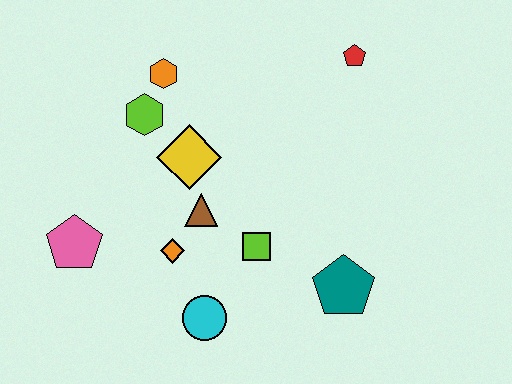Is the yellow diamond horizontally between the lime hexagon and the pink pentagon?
No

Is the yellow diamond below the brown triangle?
No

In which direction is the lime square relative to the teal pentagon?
The lime square is to the left of the teal pentagon.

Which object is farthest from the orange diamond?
The red pentagon is farthest from the orange diamond.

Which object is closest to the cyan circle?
The orange diamond is closest to the cyan circle.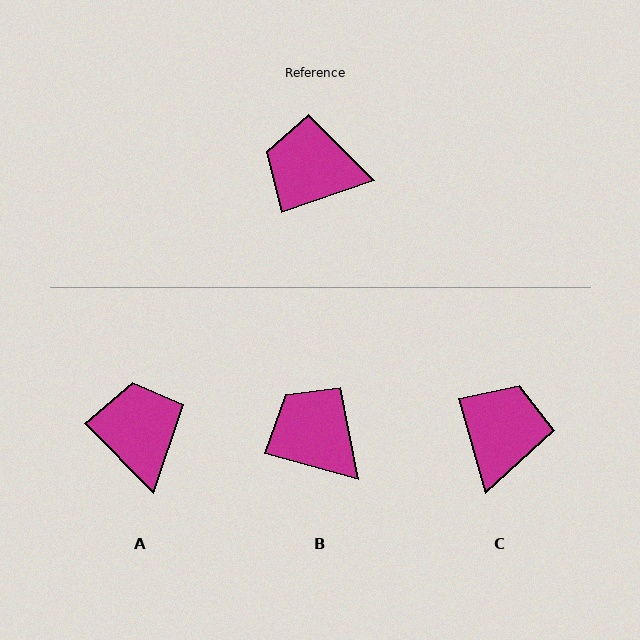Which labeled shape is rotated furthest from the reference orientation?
C, about 93 degrees away.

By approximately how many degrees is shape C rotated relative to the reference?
Approximately 93 degrees clockwise.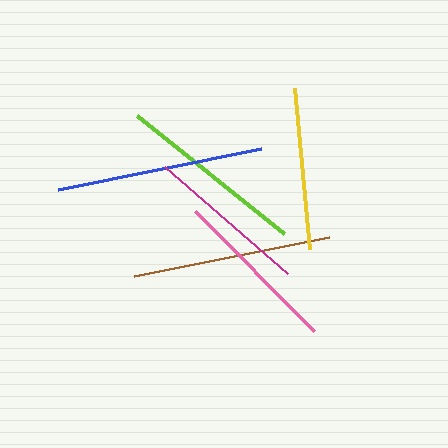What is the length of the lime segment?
The lime segment is approximately 189 pixels long.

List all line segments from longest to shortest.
From longest to shortest: blue, brown, lime, pink, magenta, yellow.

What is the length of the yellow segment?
The yellow segment is approximately 162 pixels long.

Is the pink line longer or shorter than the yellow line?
The pink line is longer than the yellow line.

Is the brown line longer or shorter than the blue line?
The blue line is longer than the brown line.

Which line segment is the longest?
The blue line is the longest at approximately 206 pixels.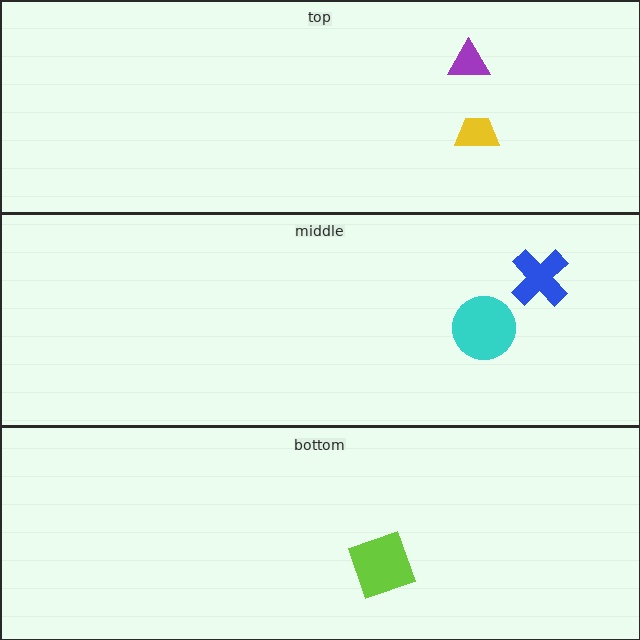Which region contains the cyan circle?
The middle region.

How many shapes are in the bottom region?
1.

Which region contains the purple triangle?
The top region.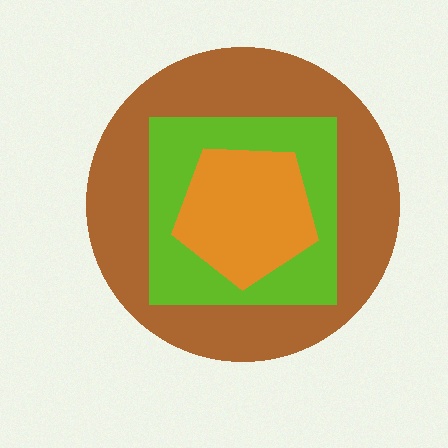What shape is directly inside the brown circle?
The lime square.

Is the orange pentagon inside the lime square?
Yes.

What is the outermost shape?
The brown circle.